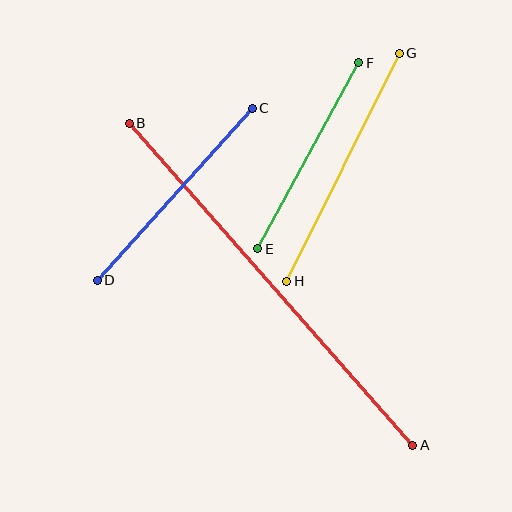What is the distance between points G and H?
The distance is approximately 255 pixels.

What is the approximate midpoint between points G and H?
The midpoint is at approximately (343, 167) pixels.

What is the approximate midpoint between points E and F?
The midpoint is at approximately (308, 156) pixels.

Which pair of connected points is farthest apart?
Points A and B are farthest apart.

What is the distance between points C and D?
The distance is approximately 232 pixels.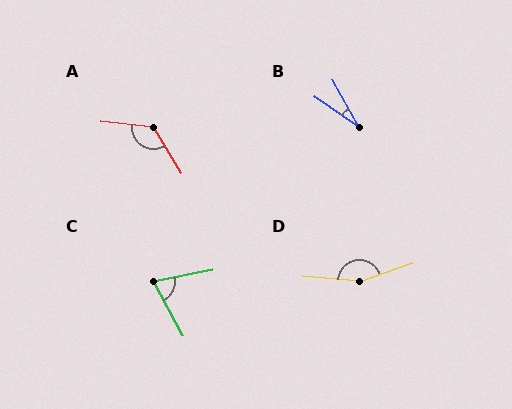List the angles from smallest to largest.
B (26°), C (72°), A (127°), D (155°).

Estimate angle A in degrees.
Approximately 127 degrees.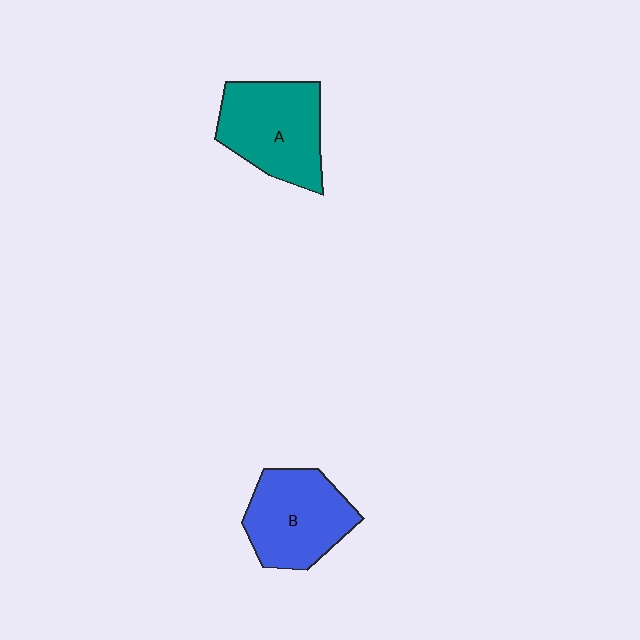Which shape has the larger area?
Shape A (teal).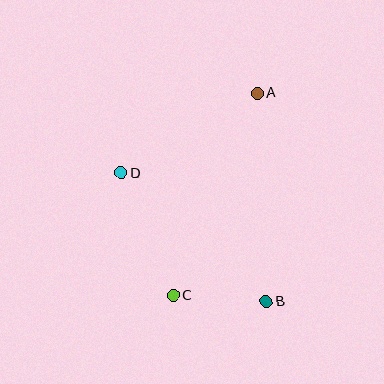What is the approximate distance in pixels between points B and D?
The distance between B and D is approximately 194 pixels.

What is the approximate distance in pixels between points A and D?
The distance between A and D is approximately 158 pixels.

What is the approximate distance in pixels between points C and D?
The distance between C and D is approximately 134 pixels.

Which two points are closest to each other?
Points B and C are closest to each other.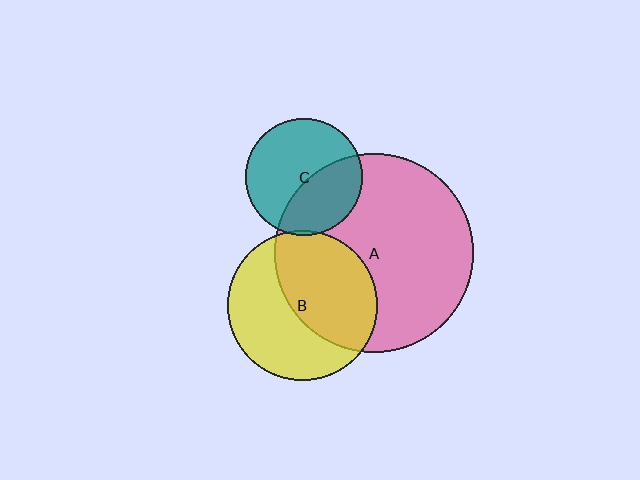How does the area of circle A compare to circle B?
Approximately 1.8 times.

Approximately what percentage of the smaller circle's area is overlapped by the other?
Approximately 40%.